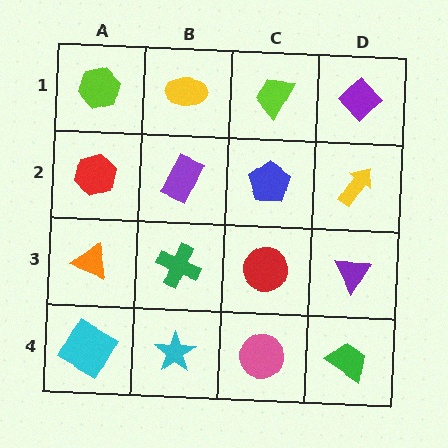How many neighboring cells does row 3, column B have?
4.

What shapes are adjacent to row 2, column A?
A lime hexagon (row 1, column A), an orange triangle (row 3, column A), a purple rectangle (row 2, column B).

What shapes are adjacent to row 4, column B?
A green cross (row 3, column B), a cyan square (row 4, column A), a pink circle (row 4, column C).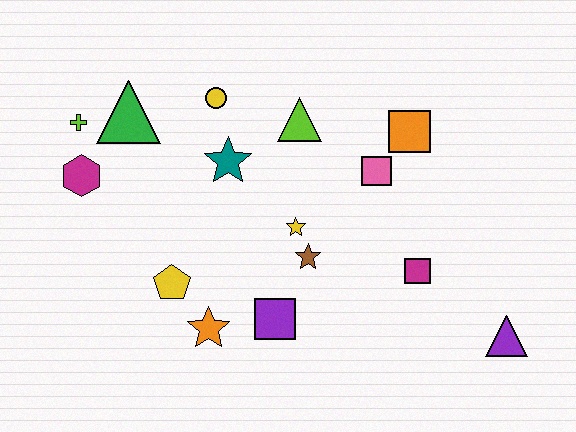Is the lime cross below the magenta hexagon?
No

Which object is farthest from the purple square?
The lime cross is farthest from the purple square.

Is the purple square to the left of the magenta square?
Yes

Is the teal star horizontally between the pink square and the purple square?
No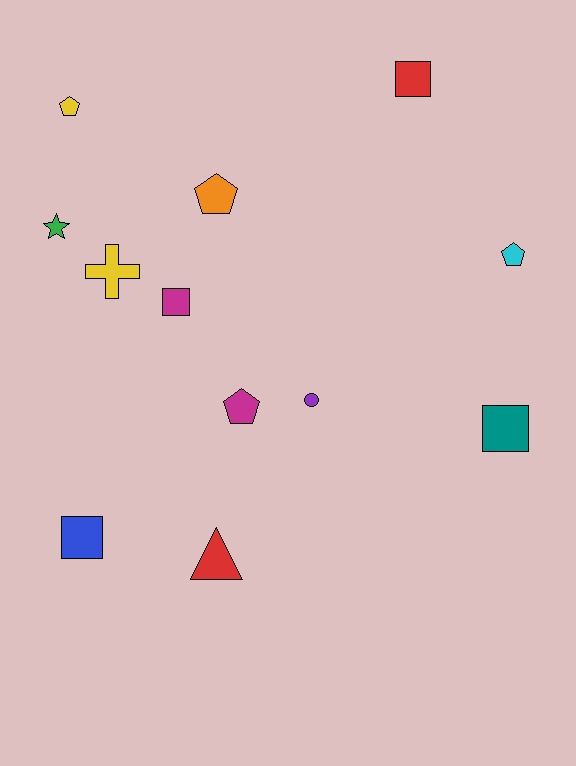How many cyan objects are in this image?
There is 1 cyan object.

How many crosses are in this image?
There is 1 cross.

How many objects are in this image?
There are 12 objects.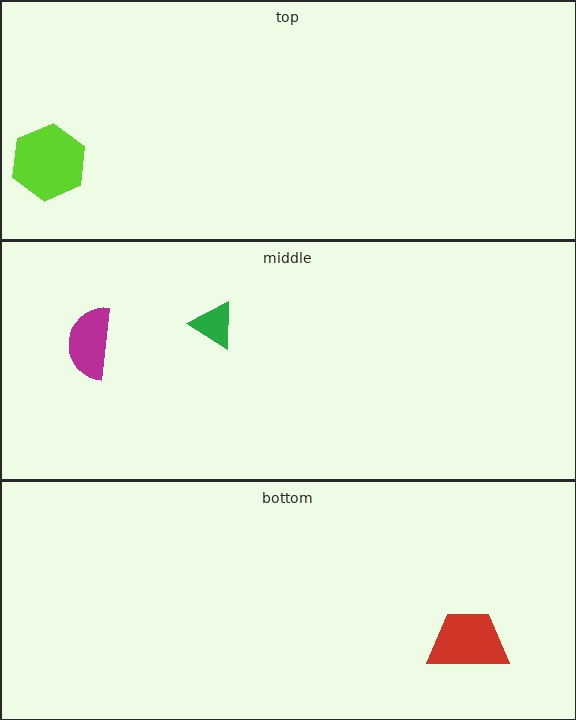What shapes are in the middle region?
The green triangle, the magenta semicircle.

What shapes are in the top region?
The lime hexagon.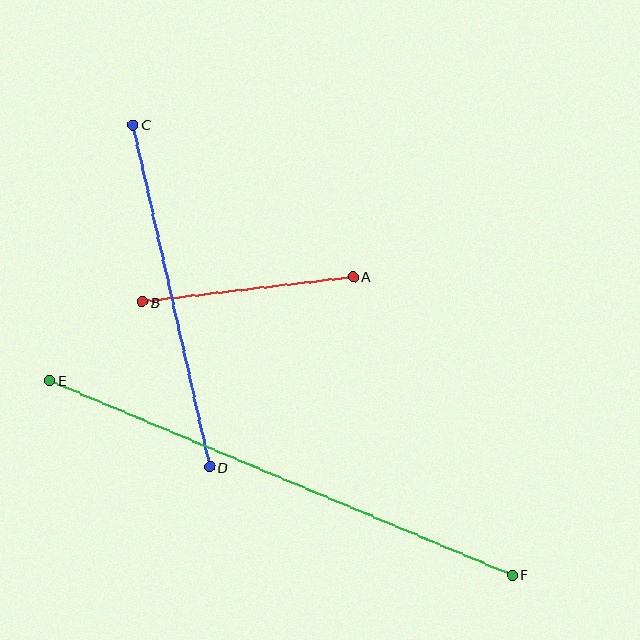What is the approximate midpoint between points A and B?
The midpoint is at approximately (248, 289) pixels.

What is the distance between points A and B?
The distance is approximately 212 pixels.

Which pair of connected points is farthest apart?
Points E and F are farthest apart.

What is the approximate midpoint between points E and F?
The midpoint is at approximately (281, 478) pixels.